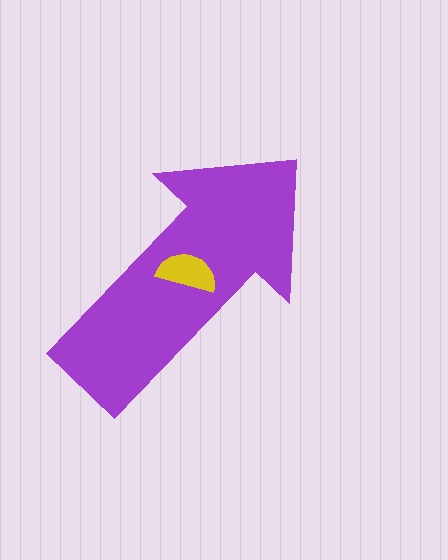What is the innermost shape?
The yellow semicircle.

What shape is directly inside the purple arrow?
The yellow semicircle.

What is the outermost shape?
The purple arrow.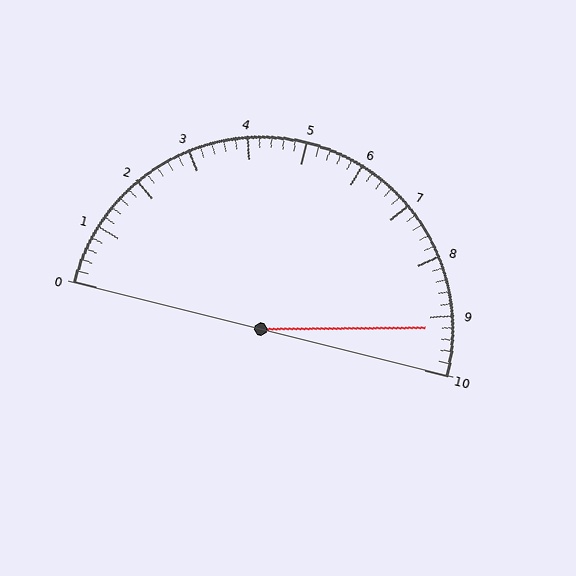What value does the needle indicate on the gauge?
The needle indicates approximately 9.2.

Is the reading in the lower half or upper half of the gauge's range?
The reading is in the upper half of the range (0 to 10).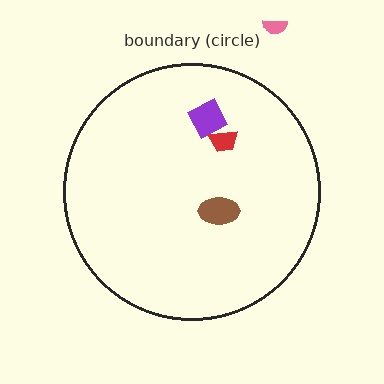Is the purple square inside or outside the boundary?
Inside.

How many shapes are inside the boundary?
3 inside, 1 outside.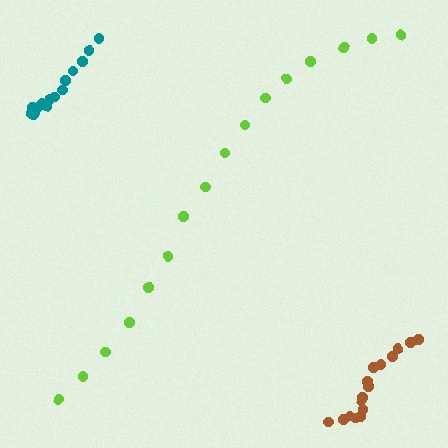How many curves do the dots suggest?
There are 3 distinct paths.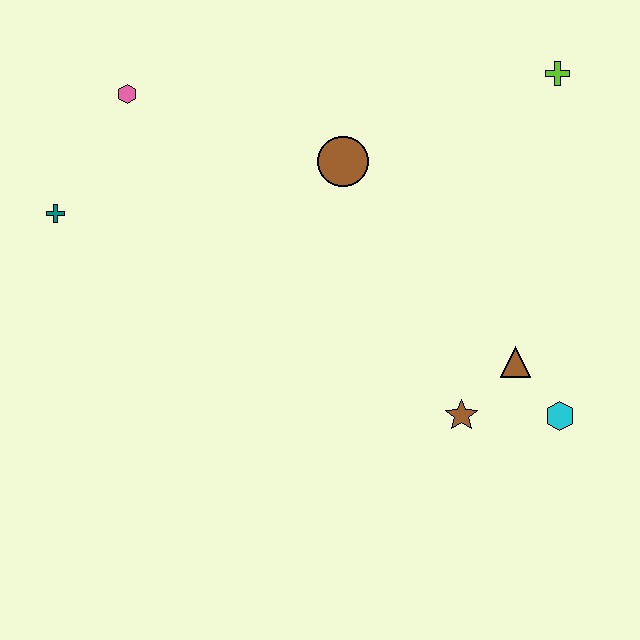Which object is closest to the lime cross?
The brown circle is closest to the lime cross.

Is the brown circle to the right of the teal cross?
Yes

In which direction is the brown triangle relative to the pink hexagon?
The brown triangle is to the right of the pink hexagon.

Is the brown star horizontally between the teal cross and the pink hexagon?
No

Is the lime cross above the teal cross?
Yes